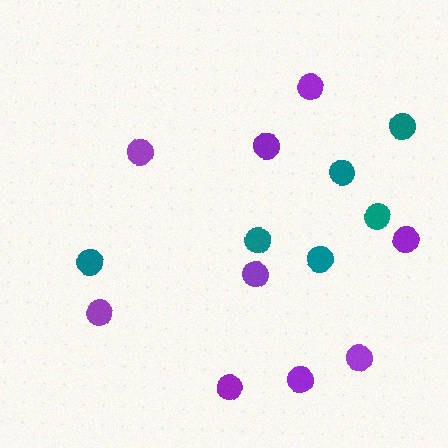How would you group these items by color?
There are 2 groups: one group of teal circles (6) and one group of purple circles (9).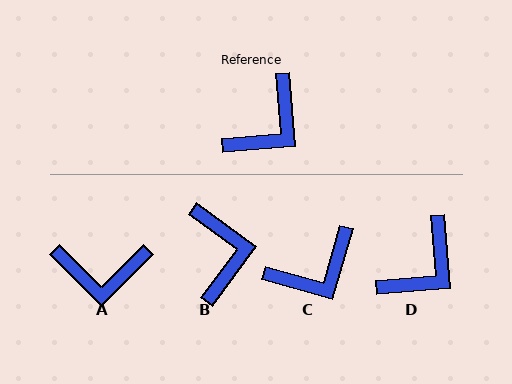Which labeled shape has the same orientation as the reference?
D.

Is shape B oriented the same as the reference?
No, it is off by about 49 degrees.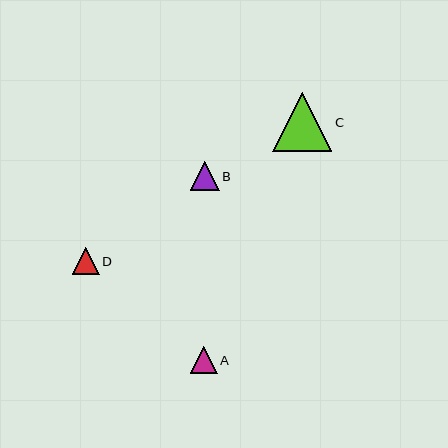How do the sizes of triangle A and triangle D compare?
Triangle A and triangle D are approximately the same size.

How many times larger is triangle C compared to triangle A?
Triangle C is approximately 2.2 times the size of triangle A.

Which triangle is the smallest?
Triangle D is the smallest with a size of approximately 27 pixels.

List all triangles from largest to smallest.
From largest to smallest: C, B, A, D.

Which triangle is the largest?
Triangle C is the largest with a size of approximately 60 pixels.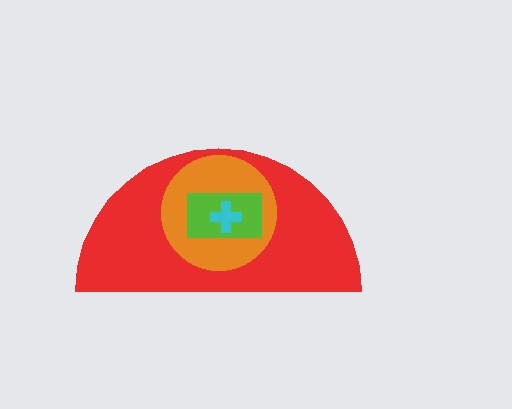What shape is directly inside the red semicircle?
The orange circle.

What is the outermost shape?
The red semicircle.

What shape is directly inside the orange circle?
The lime rectangle.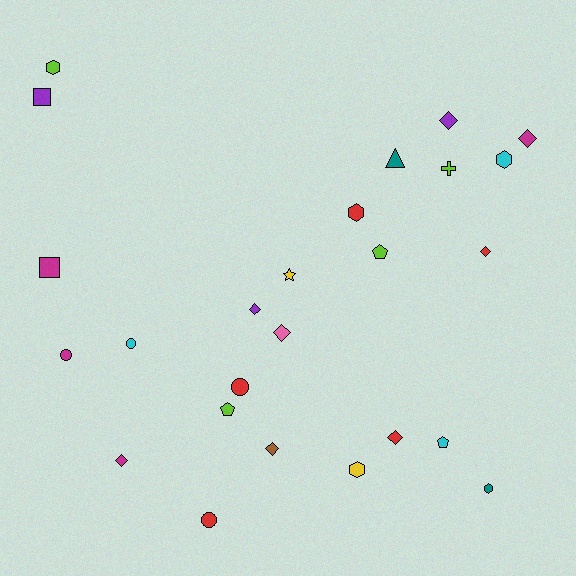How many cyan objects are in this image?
There are 3 cyan objects.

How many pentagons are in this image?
There are 3 pentagons.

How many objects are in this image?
There are 25 objects.